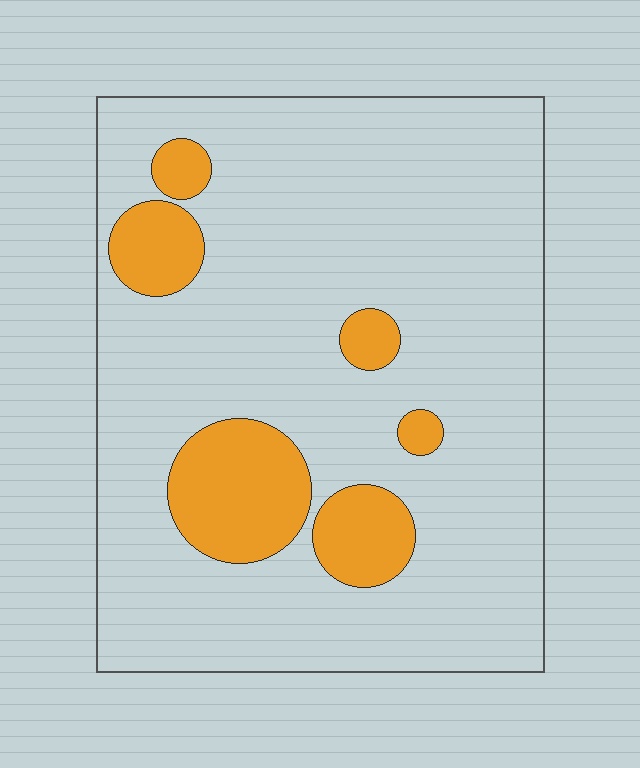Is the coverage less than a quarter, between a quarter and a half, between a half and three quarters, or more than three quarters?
Less than a quarter.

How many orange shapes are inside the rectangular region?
6.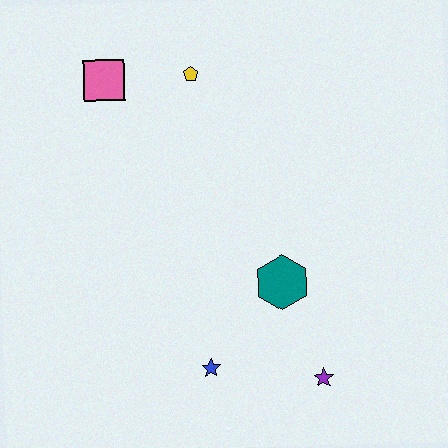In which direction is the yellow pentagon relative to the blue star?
The yellow pentagon is above the blue star.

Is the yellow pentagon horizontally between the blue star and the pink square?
Yes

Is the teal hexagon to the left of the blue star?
No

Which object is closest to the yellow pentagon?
The pink square is closest to the yellow pentagon.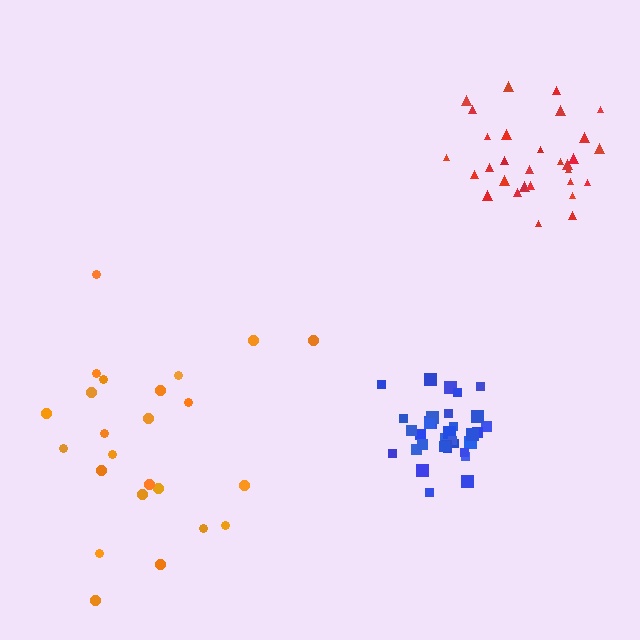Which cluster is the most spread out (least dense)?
Orange.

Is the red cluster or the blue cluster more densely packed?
Blue.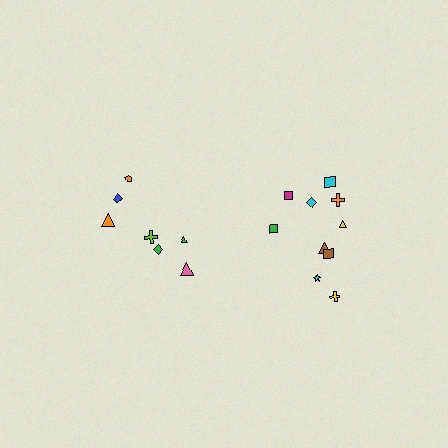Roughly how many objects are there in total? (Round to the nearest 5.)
Roughly 15 objects in total.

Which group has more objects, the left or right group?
The right group.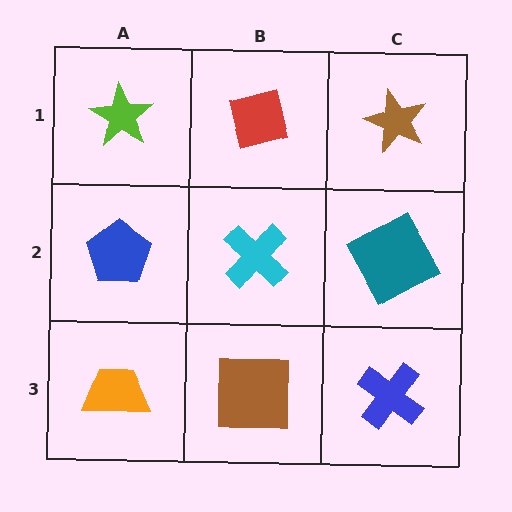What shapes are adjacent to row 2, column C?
A brown star (row 1, column C), a blue cross (row 3, column C), a cyan cross (row 2, column B).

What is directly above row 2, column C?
A brown star.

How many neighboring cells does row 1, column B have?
3.